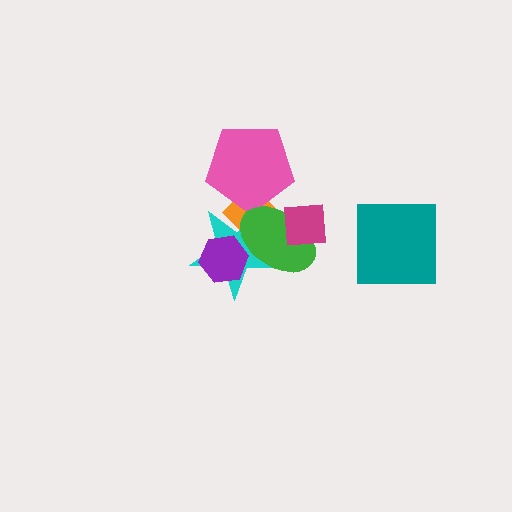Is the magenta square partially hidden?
No, no other shape covers it.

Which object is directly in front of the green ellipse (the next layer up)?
The purple hexagon is directly in front of the green ellipse.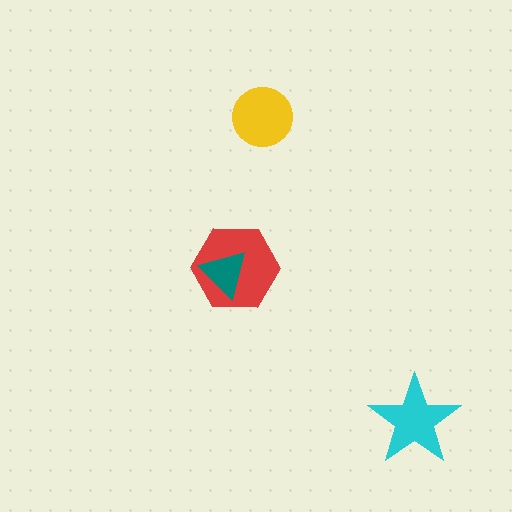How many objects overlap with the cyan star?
0 objects overlap with the cyan star.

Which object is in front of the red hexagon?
The teal triangle is in front of the red hexagon.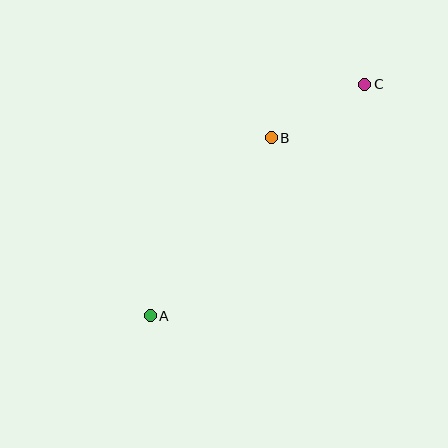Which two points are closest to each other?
Points B and C are closest to each other.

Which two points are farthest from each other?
Points A and C are farthest from each other.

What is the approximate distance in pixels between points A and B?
The distance between A and B is approximately 215 pixels.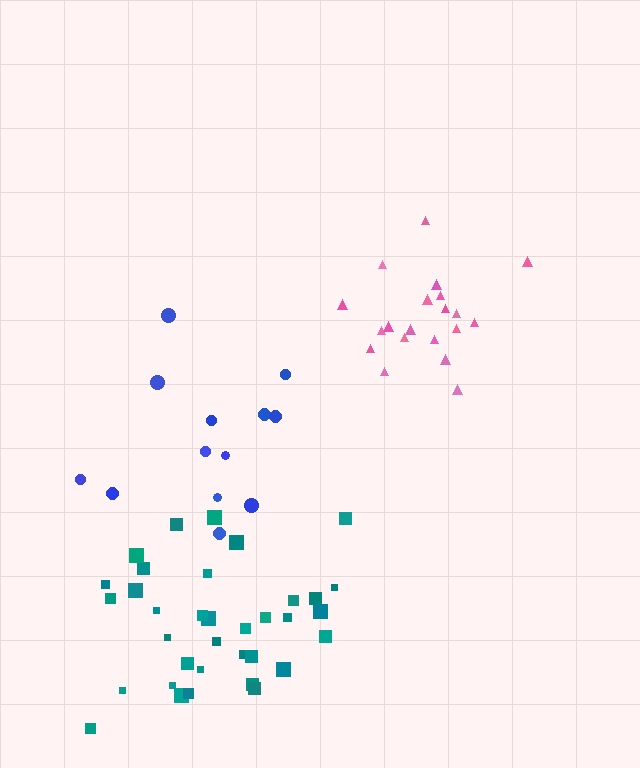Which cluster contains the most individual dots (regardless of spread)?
Teal (35).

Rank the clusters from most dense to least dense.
pink, teal, blue.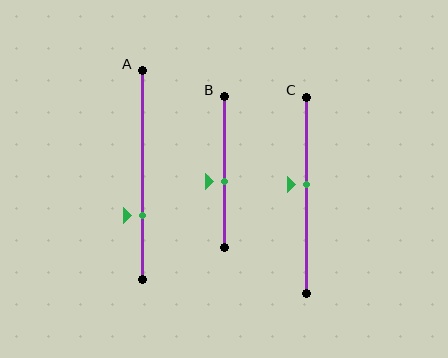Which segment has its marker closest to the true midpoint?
Segment C has its marker closest to the true midpoint.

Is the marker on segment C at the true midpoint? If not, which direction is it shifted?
No, the marker on segment C is shifted upward by about 5% of the segment length.